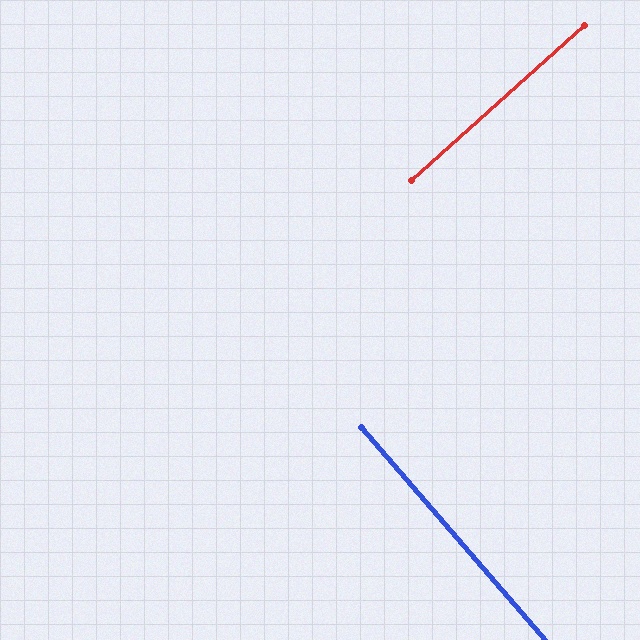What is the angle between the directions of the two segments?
Approximately 89 degrees.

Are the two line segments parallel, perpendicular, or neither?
Perpendicular — they meet at approximately 89°.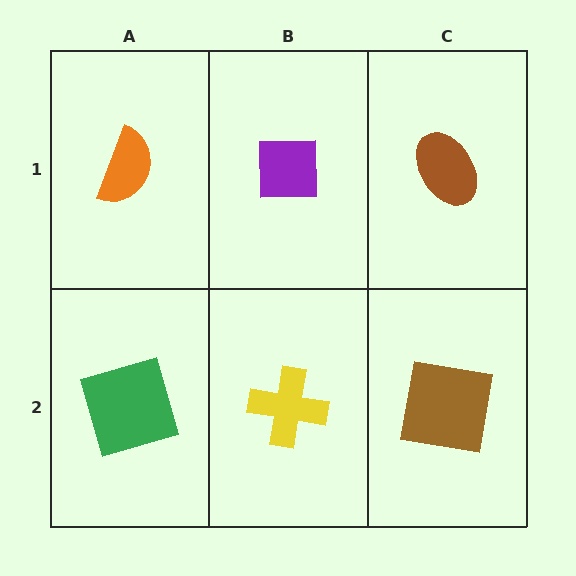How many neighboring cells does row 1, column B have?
3.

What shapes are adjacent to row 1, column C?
A brown square (row 2, column C), a purple square (row 1, column B).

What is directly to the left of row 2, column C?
A yellow cross.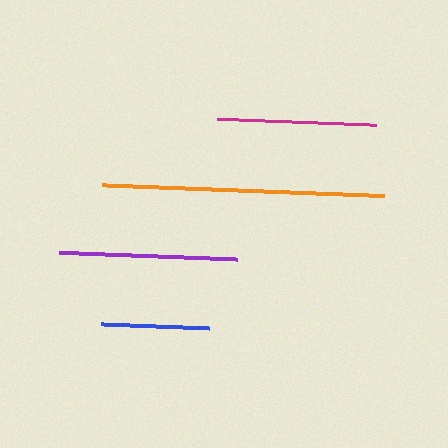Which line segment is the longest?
The orange line is the longest at approximately 282 pixels.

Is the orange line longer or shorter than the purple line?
The orange line is longer than the purple line.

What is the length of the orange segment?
The orange segment is approximately 282 pixels long.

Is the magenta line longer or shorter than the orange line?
The orange line is longer than the magenta line.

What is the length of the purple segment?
The purple segment is approximately 178 pixels long.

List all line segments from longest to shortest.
From longest to shortest: orange, purple, magenta, blue.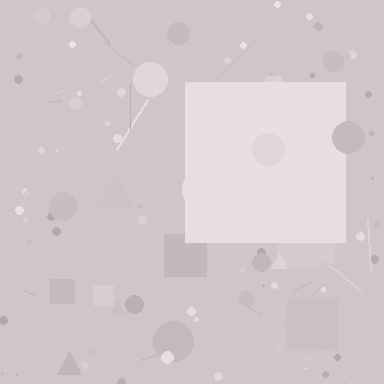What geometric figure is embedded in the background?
A square is embedded in the background.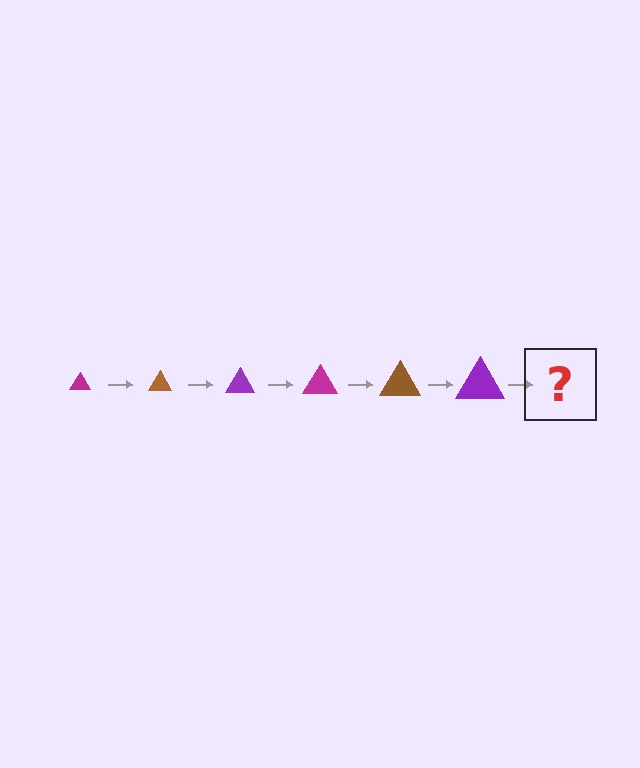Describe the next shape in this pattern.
It should be a magenta triangle, larger than the previous one.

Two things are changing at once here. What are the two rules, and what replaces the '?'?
The two rules are that the triangle grows larger each step and the color cycles through magenta, brown, and purple. The '?' should be a magenta triangle, larger than the previous one.